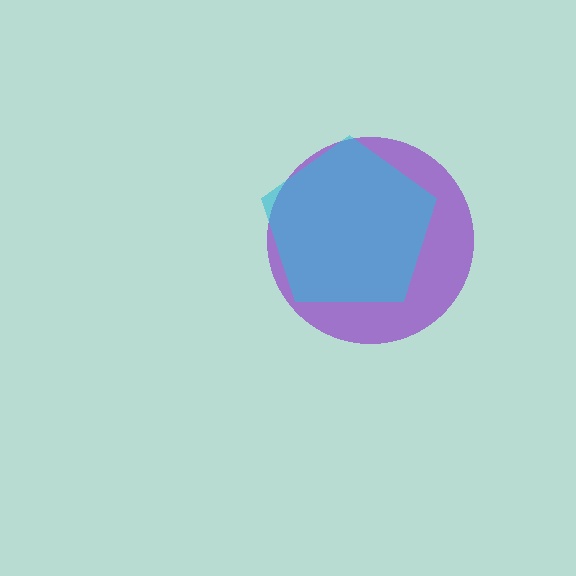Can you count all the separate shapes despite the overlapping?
Yes, there are 2 separate shapes.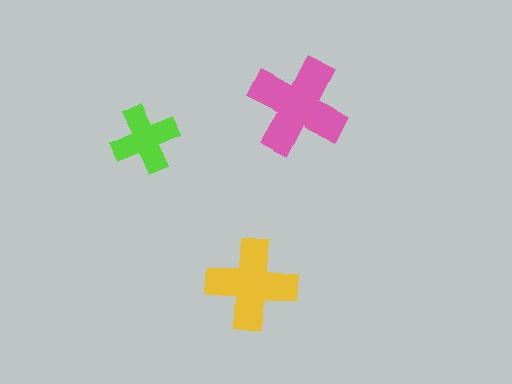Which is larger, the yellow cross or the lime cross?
The yellow one.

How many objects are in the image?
There are 3 objects in the image.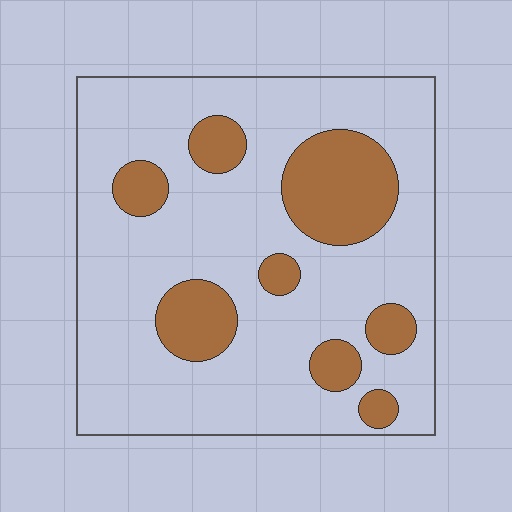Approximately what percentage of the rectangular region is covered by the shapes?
Approximately 20%.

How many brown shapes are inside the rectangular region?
8.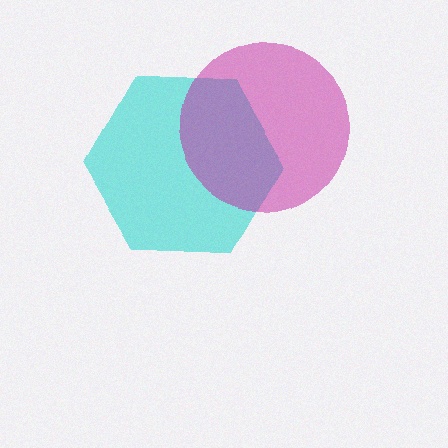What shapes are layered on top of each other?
The layered shapes are: a cyan hexagon, a magenta circle.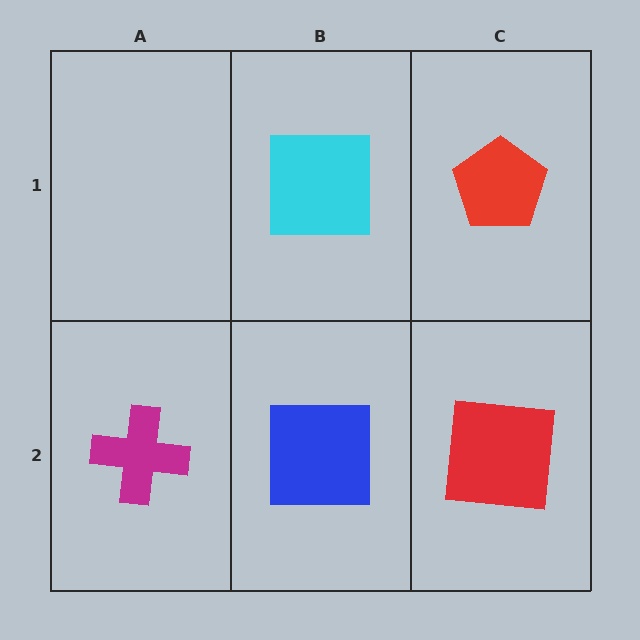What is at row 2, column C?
A red square.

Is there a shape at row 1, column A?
No, that cell is empty.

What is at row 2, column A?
A magenta cross.